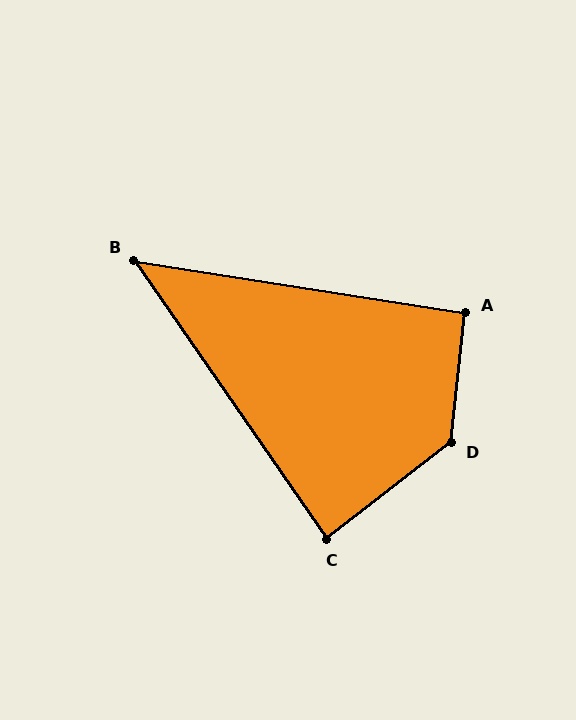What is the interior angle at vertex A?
Approximately 93 degrees (approximately right).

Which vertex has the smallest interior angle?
B, at approximately 46 degrees.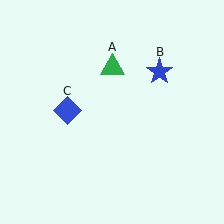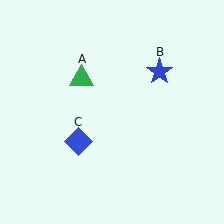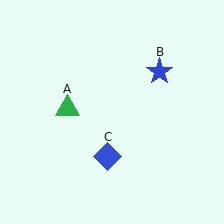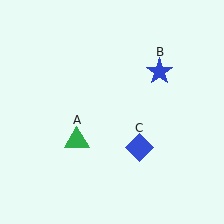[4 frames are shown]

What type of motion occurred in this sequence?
The green triangle (object A), blue diamond (object C) rotated counterclockwise around the center of the scene.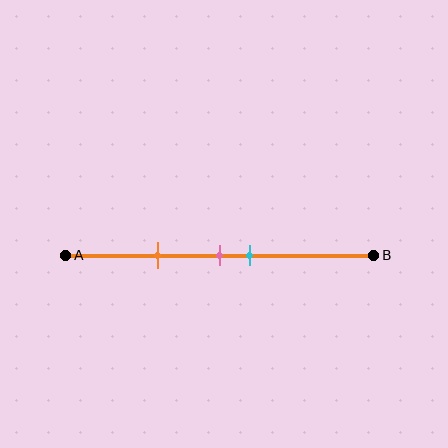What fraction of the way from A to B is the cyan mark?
The cyan mark is approximately 60% (0.6) of the way from A to B.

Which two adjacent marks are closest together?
The pink and cyan marks are the closest adjacent pair.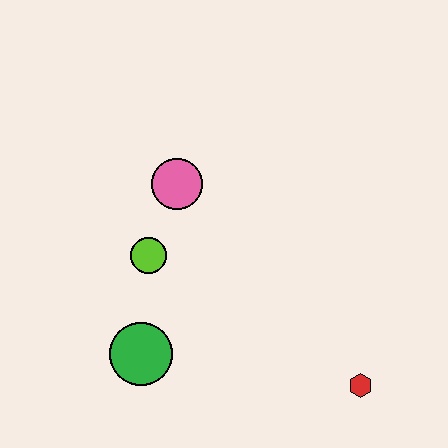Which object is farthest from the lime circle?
The red hexagon is farthest from the lime circle.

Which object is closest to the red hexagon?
The green circle is closest to the red hexagon.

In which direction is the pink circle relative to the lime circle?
The pink circle is above the lime circle.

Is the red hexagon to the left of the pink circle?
No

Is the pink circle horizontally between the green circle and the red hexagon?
Yes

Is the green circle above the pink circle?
No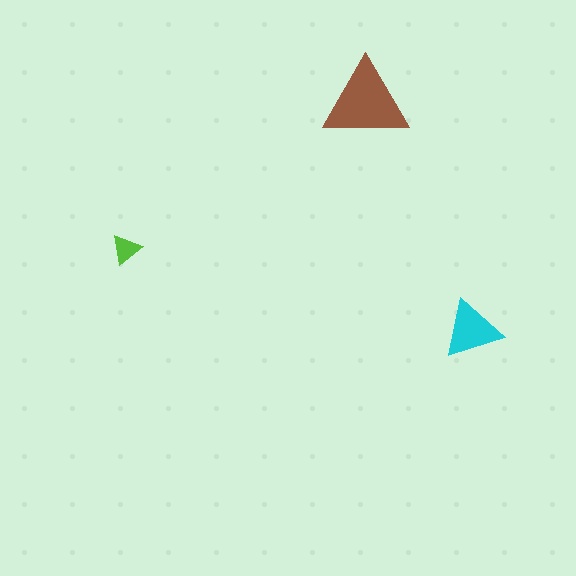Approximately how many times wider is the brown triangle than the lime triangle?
About 3 times wider.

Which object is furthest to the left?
The lime triangle is leftmost.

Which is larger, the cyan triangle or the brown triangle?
The brown one.